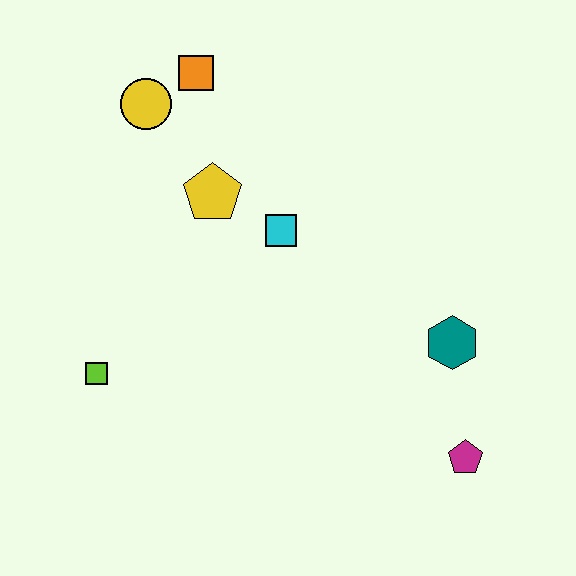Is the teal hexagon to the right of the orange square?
Yes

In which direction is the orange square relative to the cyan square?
The orange square is above the cyan square.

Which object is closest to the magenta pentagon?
The teal hexagon is closest to the magenta pentagon.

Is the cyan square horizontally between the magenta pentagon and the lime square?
Yes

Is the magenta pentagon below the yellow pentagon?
Yes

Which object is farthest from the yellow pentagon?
The magenta pentagon is farthest from the yellow pentagon.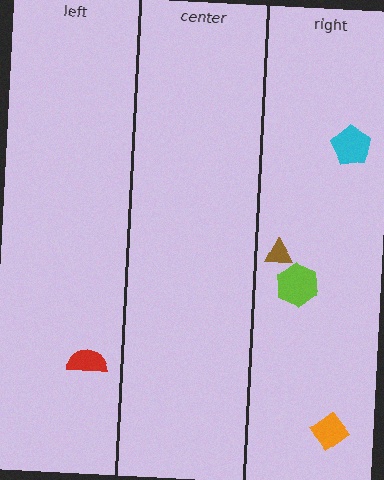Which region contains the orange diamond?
The right region.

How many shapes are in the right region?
4.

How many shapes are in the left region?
1.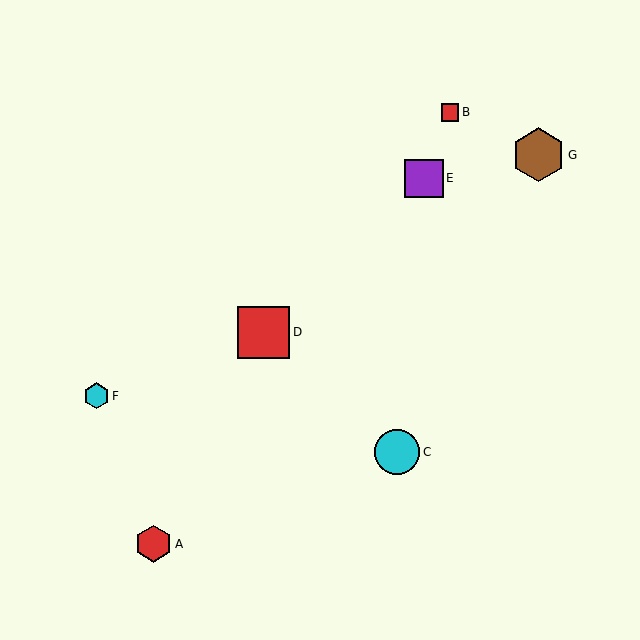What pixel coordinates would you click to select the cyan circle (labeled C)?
Click at (397, 452) to select the cyan circle C.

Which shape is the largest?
The brown hexagon (labeled G) is the largest.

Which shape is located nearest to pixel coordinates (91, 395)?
The cyan hexagon (labeled F) at (96, 396) is nearest to that location.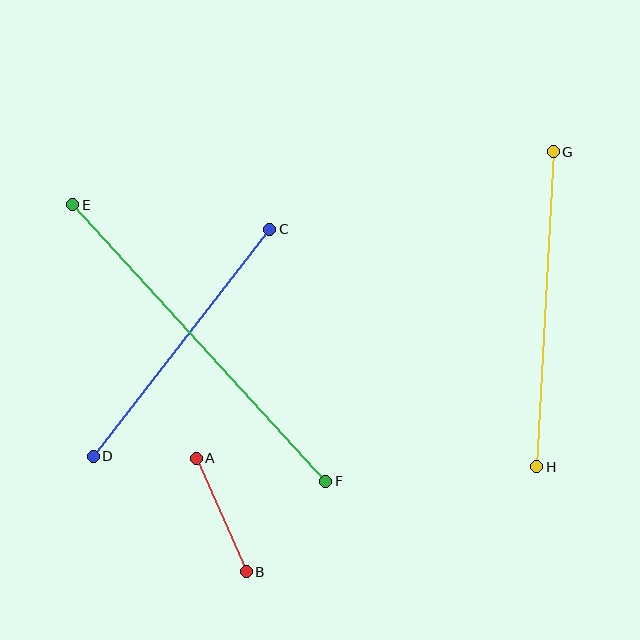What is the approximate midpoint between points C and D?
The midpoint is at approximately (181, 343) pixels.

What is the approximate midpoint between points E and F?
The midpoint is at approximately (199, 343) pixels.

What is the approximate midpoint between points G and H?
The midpoint is at approximately (545, 309) pixels.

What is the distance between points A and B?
The distance is approximately 124 pixels.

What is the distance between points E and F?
The distance is approximately 375 pixels.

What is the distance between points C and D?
The distance is approximately 287 pixels.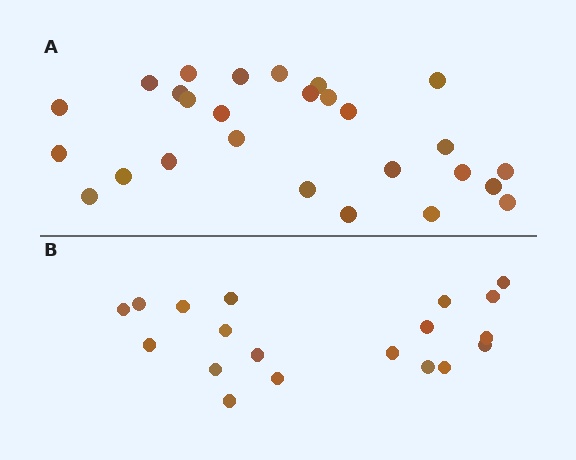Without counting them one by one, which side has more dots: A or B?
Region A (the top region) has more dots.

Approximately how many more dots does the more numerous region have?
Region A has roughly 8 or so more dots than region B.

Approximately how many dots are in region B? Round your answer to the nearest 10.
About 20 dots. (The exact count is 19, which rounds to 20.)